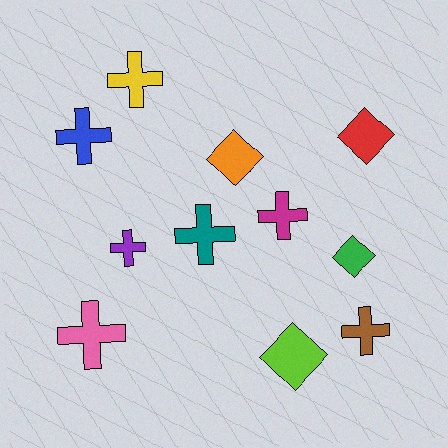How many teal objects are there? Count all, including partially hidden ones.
There is 1 teal object.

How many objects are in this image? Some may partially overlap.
There are 11 objects.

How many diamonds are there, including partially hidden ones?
There are 4 diamonds.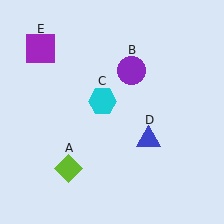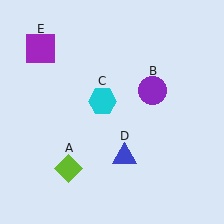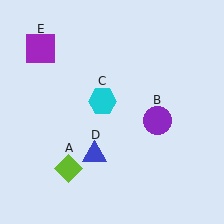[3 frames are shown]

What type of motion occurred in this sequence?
The purple circle (object B), blue triangle (object D) rotated clockwise around the center of the scene.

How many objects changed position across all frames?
2 objects changed position: purple circle (object B), blue triangle (object D).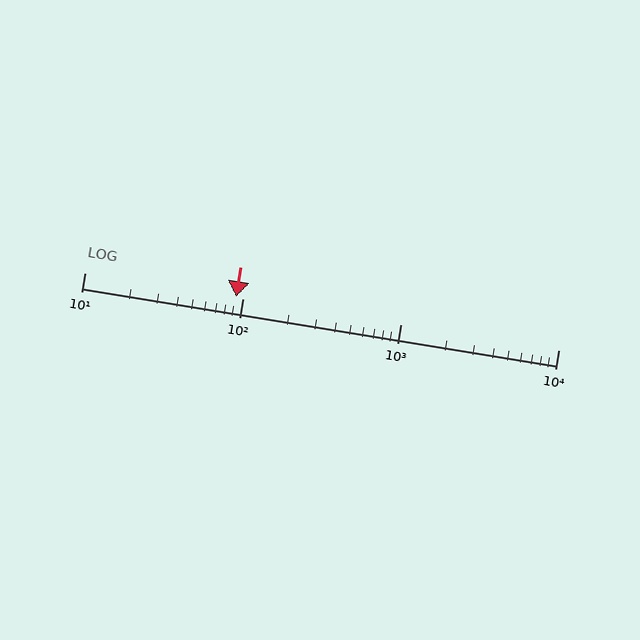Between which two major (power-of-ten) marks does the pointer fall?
The pointer is between 10 and 100.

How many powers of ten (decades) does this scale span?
The scale spans 3 decades, from 10 to 10000.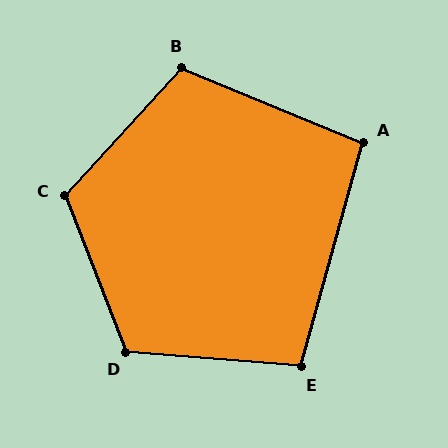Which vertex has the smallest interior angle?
A, at approximately 97 degrees.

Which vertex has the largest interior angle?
C, at approximately 116 degrees.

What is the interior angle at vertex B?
Approximately 110 degrees (obtuse).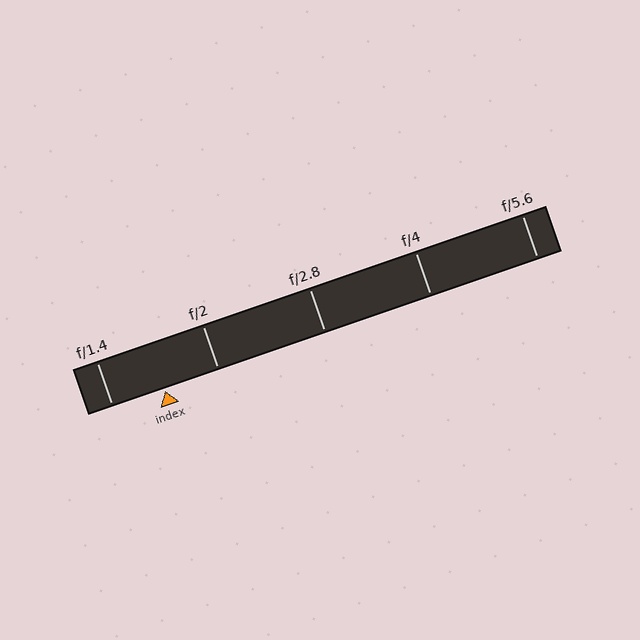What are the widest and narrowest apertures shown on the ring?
The widest aperture shown is f/1.4 and the narrowest is f/5.6.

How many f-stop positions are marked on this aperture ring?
There are 5 f-stop positions marked.